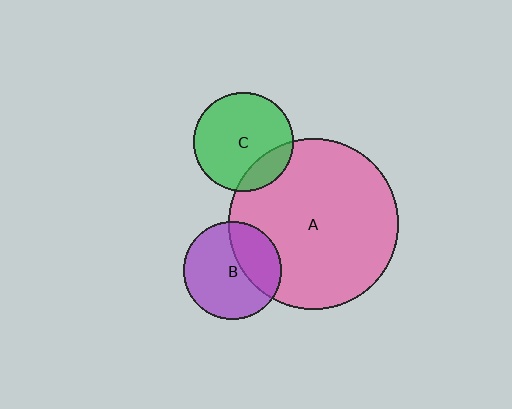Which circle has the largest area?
Circle A (pink).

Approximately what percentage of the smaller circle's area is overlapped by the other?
Approximately 20%.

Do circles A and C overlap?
Yes.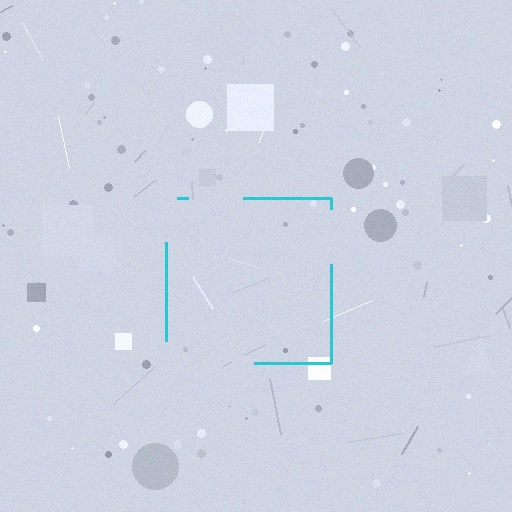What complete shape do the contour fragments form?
The contour fragments form a square.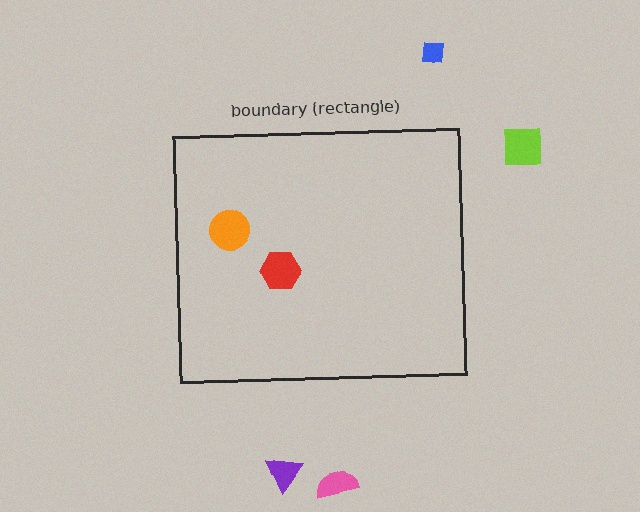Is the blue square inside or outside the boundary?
Outside.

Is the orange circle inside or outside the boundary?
Inside.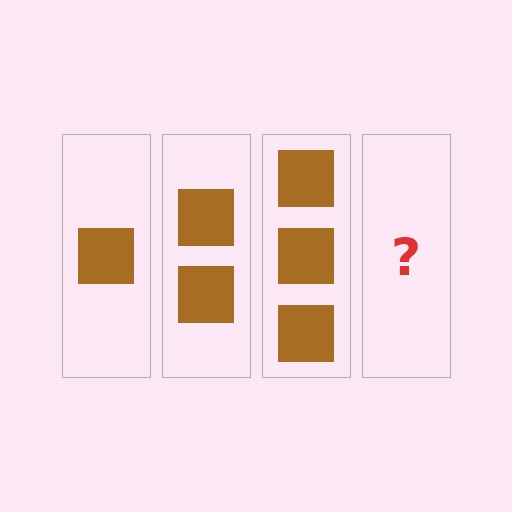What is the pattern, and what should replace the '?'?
The pattern is that each step adds one more square. The '?' should be 4 squares.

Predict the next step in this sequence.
The next step is 4 squares.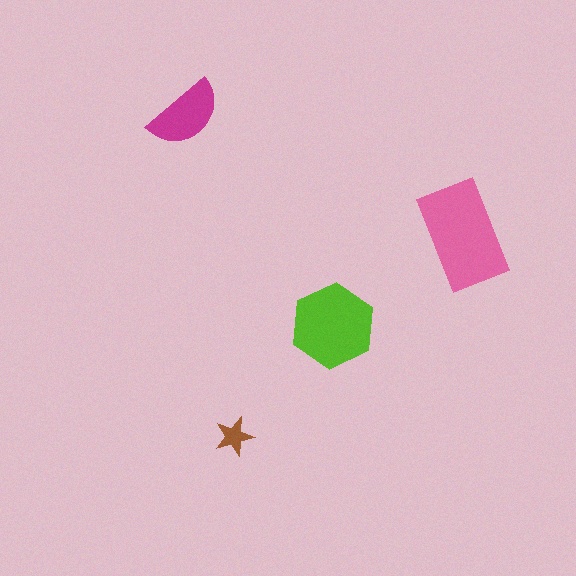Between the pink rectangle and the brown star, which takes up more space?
The pink rectangle.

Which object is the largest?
The pink rectangle.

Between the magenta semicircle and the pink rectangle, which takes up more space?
The pink rectangle.